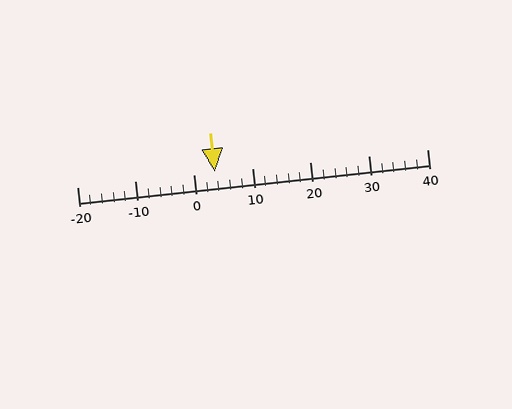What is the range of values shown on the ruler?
The ruler shows values from -20 to 40.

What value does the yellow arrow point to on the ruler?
The yellow arrow points to approximately 4.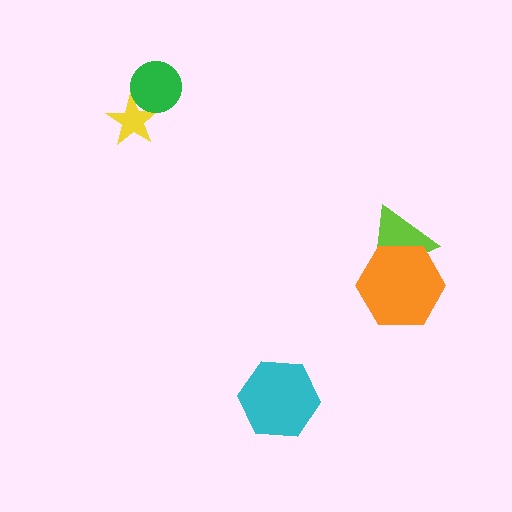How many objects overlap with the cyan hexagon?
0 objects overlap with the cyan hexagon.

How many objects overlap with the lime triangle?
1 object overlaps with the lime triangle.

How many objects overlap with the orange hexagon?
1 object overlaps with the orange hexagon.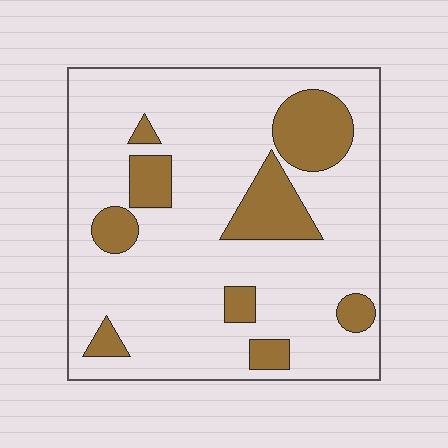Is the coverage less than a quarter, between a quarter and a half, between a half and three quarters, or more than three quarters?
Less than a quarter.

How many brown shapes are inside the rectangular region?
9.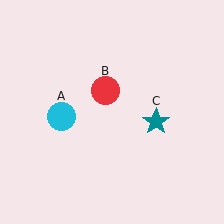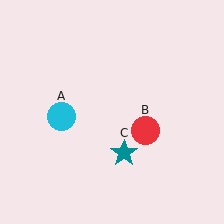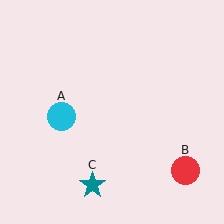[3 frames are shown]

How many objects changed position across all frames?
2 objects changed position: red circle (object B), teal star (object C).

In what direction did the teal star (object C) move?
The teal star (object C) moved down and to the left.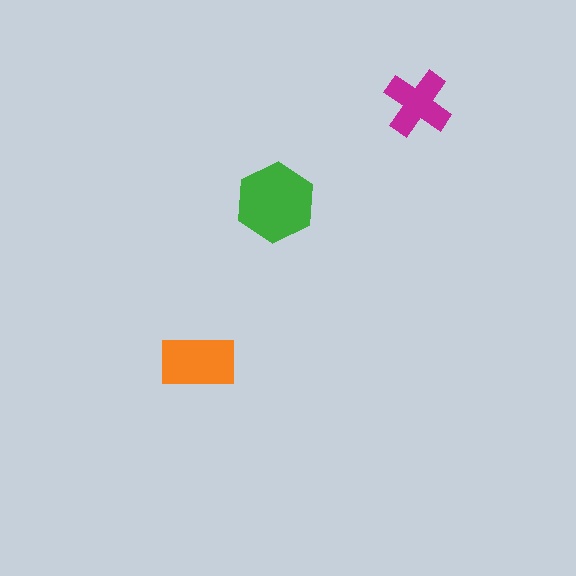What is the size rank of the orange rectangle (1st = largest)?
2nd.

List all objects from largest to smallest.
The green hexagon, the orange rectangle, the magenta cross.